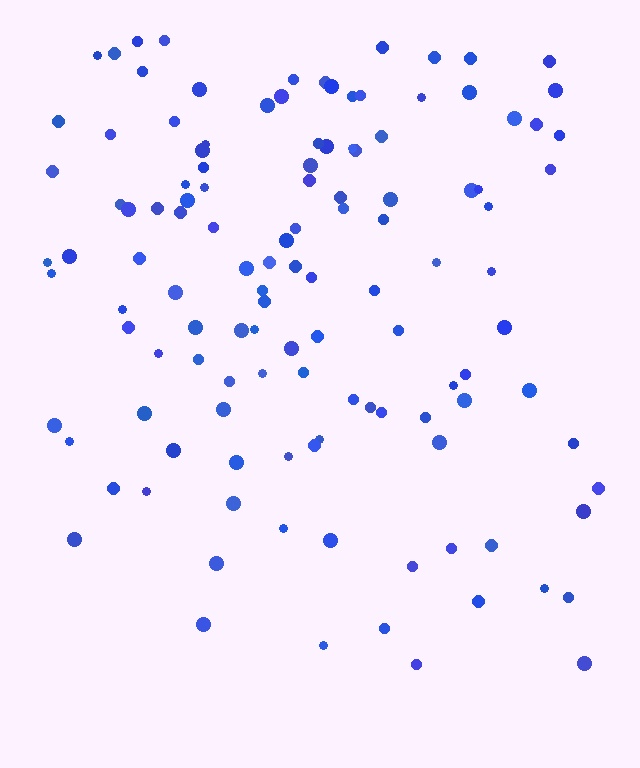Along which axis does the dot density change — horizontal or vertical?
Vertical.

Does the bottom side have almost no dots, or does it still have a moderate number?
Still a moderate number, just noticeably fewer than the top.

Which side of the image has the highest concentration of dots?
The top.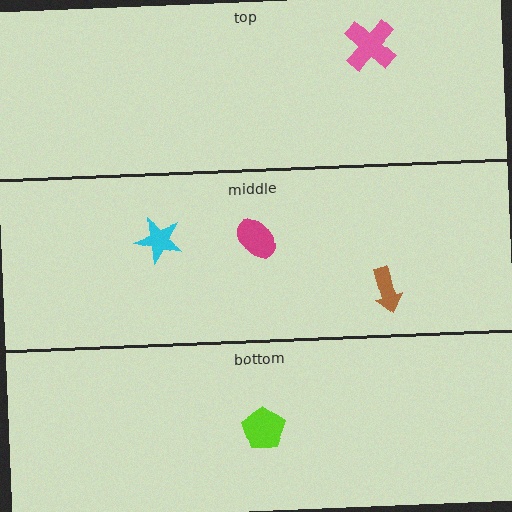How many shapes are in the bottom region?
1.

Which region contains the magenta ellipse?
The middle region.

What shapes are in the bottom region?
The lime pentagon.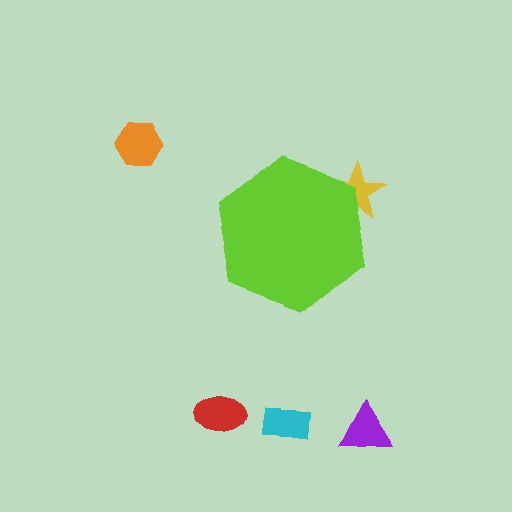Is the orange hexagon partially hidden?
No, the orange hexagon is fully visible.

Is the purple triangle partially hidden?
No, the purple triangle is fully visible.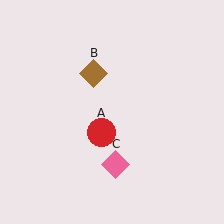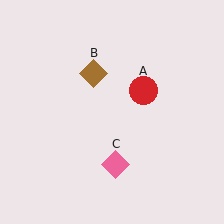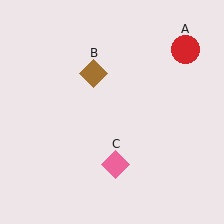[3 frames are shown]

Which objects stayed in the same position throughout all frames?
Brown diamond (object B) and pink diamond (object C) remained stationary.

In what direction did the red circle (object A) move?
The red circle (object A) moved up and to the right.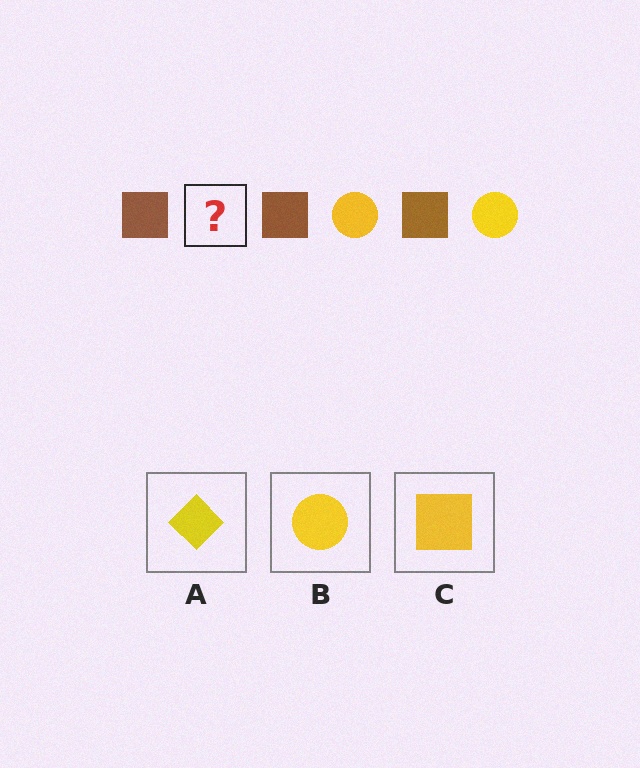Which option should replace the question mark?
Option B.